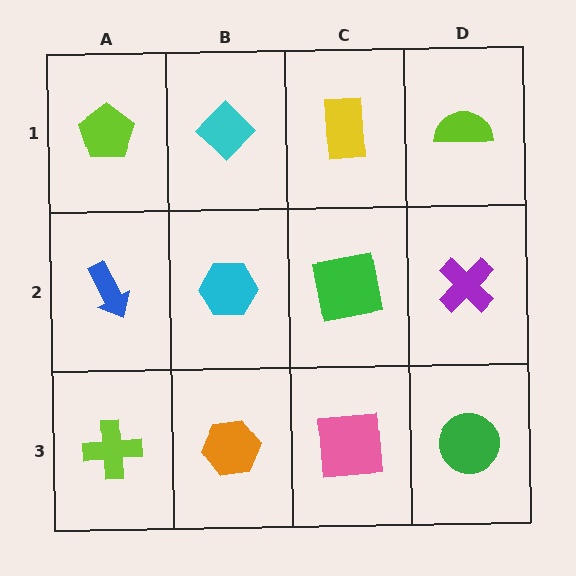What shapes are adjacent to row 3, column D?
A purple cross (row 2, column D), a pink square (row 3, column C).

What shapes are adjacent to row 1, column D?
A purple cross (row 2, column D), a yellow rectangle (row 1, column C).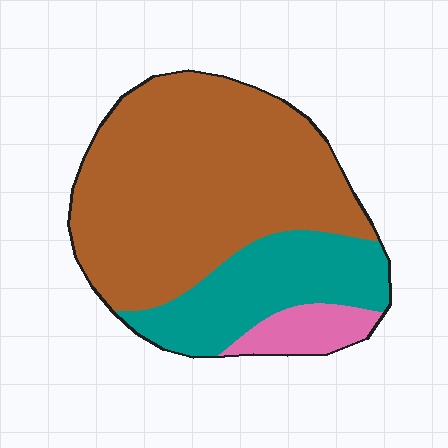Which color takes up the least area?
Pink, at roughly 10%.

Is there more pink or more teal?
Teal.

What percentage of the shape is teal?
Teal takes up about one quarter (1/4) of the shape.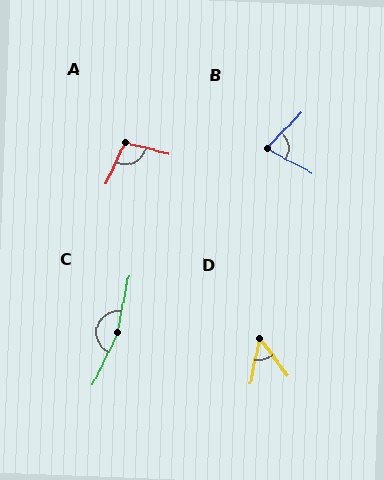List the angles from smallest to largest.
D (48°), B (74°), A (101°), C (166°).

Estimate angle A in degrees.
Approximately 101 degrees.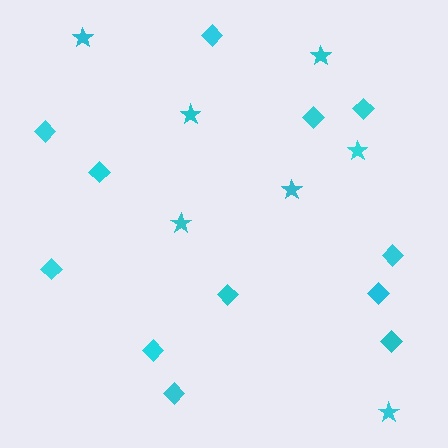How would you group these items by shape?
There are 2 groups: one group of stars (7) and one group of diamonds (12).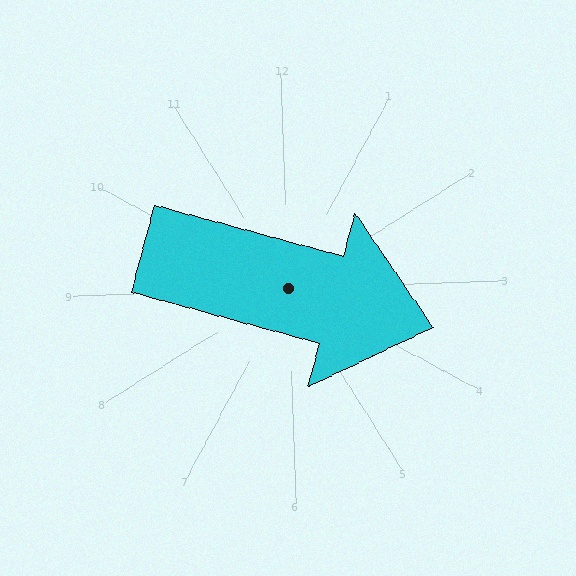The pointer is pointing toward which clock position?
Roughly 4 o'clock.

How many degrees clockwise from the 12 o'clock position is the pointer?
Approximately 107 degrees.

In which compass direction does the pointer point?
East.